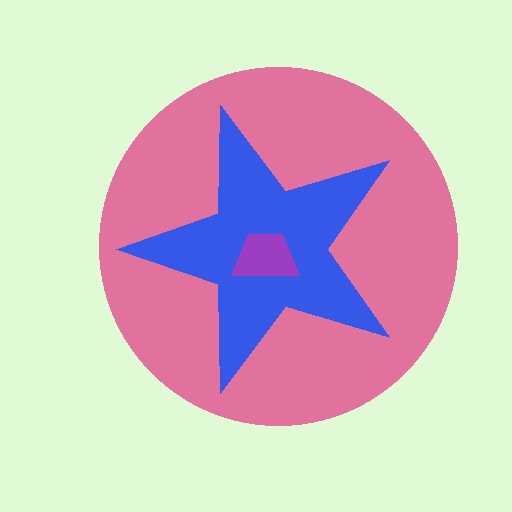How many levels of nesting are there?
3.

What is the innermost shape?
The purple trapezoid.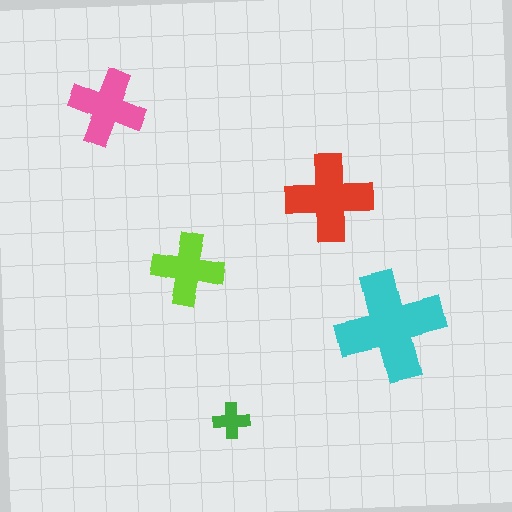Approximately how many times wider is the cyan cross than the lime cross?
About 1.5 times wider.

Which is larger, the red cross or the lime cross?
The red one.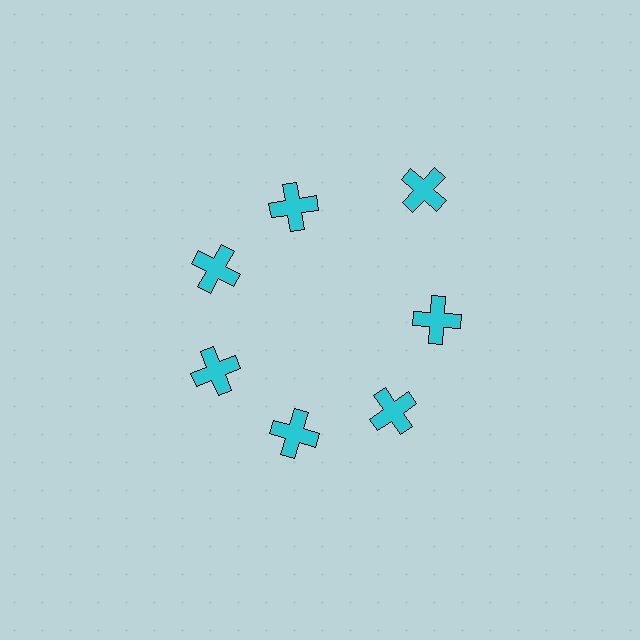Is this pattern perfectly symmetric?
No. The 7 cyan crosses are arranged in a ring, but one element near the 1 o'clock position is pushed outward from the center, breaking the 7-fold rotational symmetry.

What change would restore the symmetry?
The symmetry would be restored by moving it inward, back onto the ring so that all 7 crosses sit at equal angles and equal distance from the center.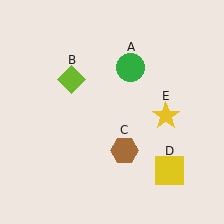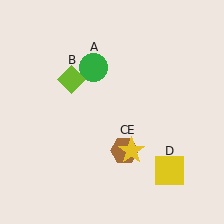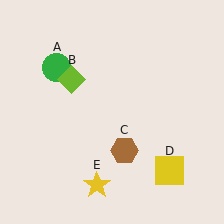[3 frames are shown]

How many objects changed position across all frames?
2 objects changed position: green circle (object A), yellow star (object E).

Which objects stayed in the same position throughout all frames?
Lime diamond (object B) and brown hexagon (object C) and yellow square (object D) remained stationary.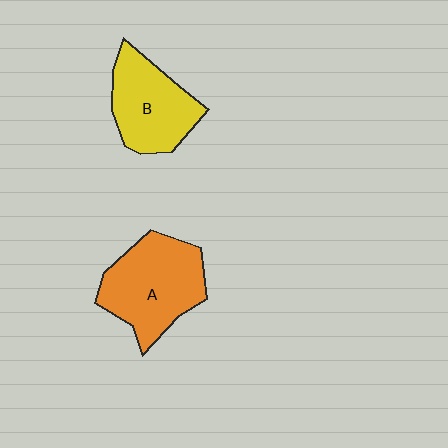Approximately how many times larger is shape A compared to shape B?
Approximately 1.2 times.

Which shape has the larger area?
Shape A (orange).